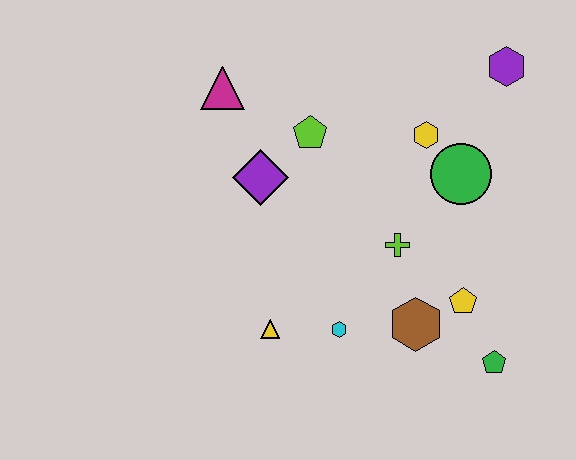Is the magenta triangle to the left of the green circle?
Yes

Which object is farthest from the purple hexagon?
The yellow triangle is farthest from the purple hexagon.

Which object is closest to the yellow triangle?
The cyan hexagon is closest to the yellow triangle.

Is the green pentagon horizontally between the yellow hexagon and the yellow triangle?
No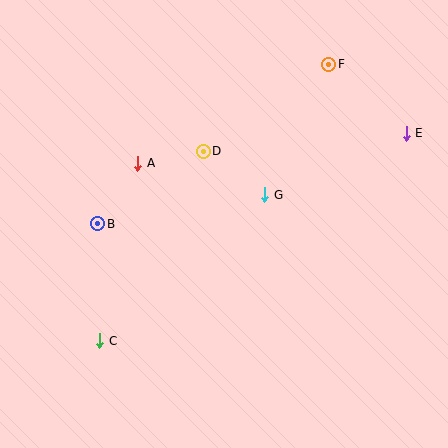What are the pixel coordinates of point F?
Point F is at (329, 64).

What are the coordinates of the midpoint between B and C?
The midpoint between B and C is at (99, 282).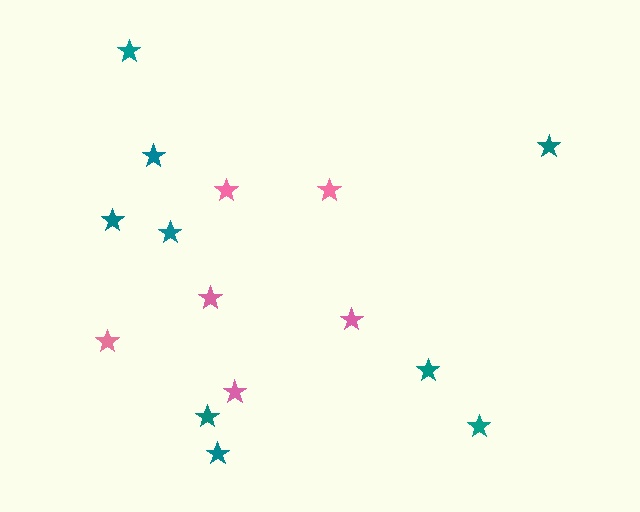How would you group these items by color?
There are 2 groups: one group of pink stars (6) and one group of teal stars (9).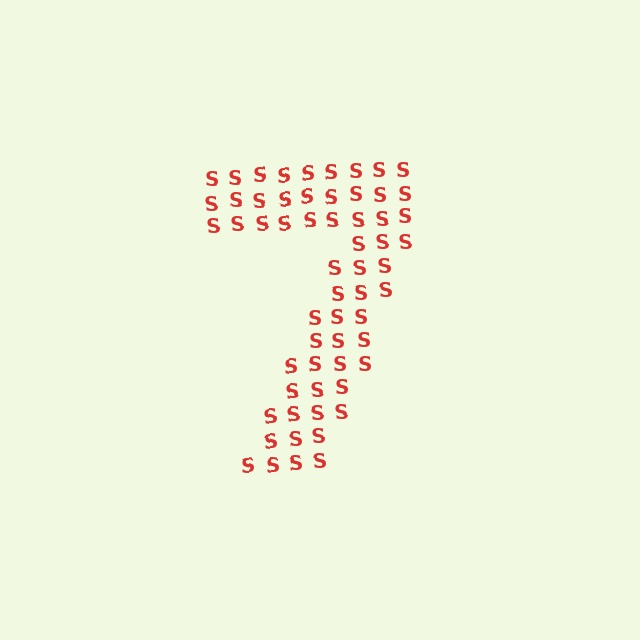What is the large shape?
The large shape is the digit 7.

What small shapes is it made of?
It is made of small letter S's.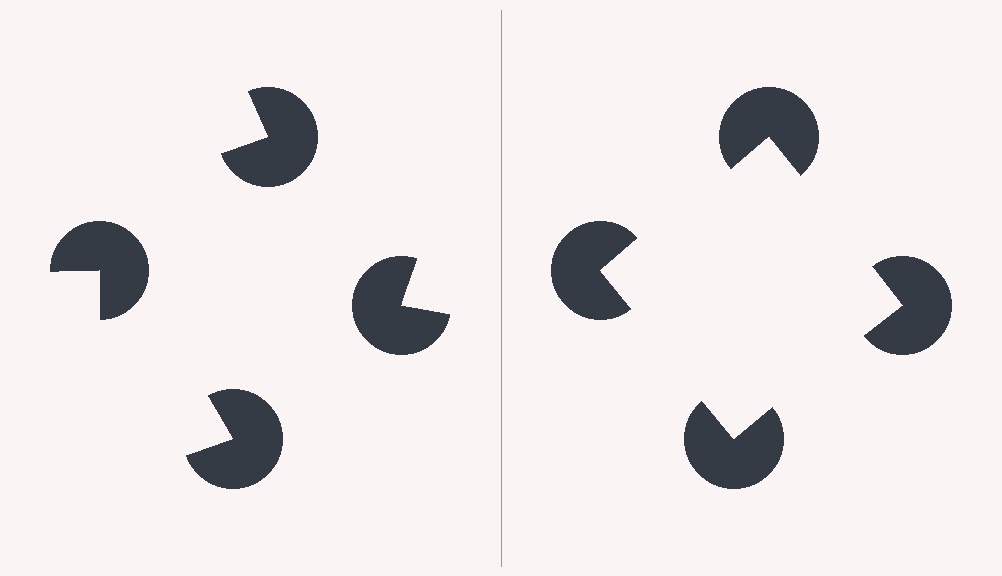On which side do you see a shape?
An illusory square appears on the right side. On the left side the wedge cuts are rotated, so no coherent shape forms.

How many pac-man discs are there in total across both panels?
8 — 4 on each side.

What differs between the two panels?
The pac-man discs are positioned identically on both sides; only the wedge orientations differ. On the right they align to a square; on the left they are misaligned.